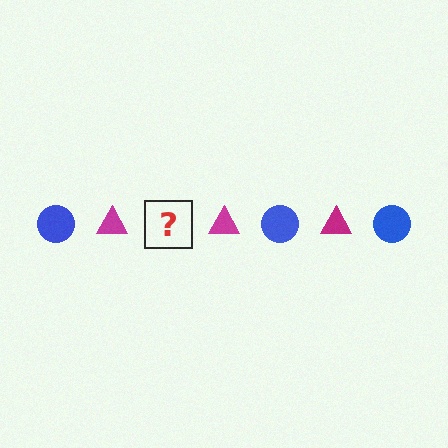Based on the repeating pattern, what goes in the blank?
The blank should be a blue circle.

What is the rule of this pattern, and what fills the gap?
The rule is that the pattern alternates between blue circle and magenta triangle. The gap should be filled with a blue circle.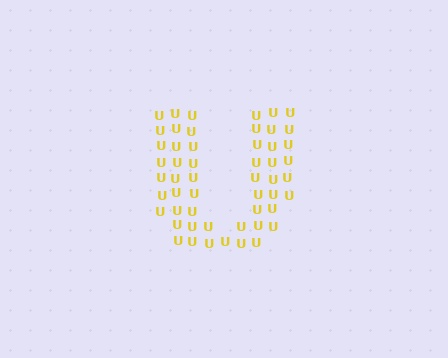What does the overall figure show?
The overall figure shows the letter U.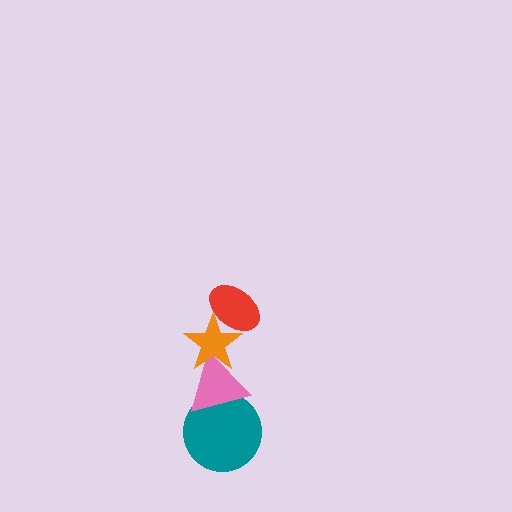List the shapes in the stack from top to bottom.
From top to bottom: the red ellipse, the orange star, the pink triangle, the teal circle.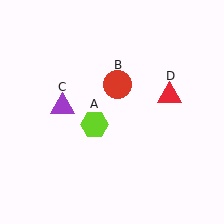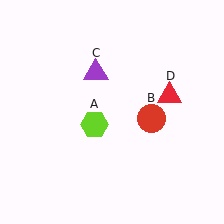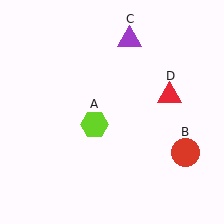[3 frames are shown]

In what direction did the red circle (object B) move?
The red circle (object B) moved down and to the right.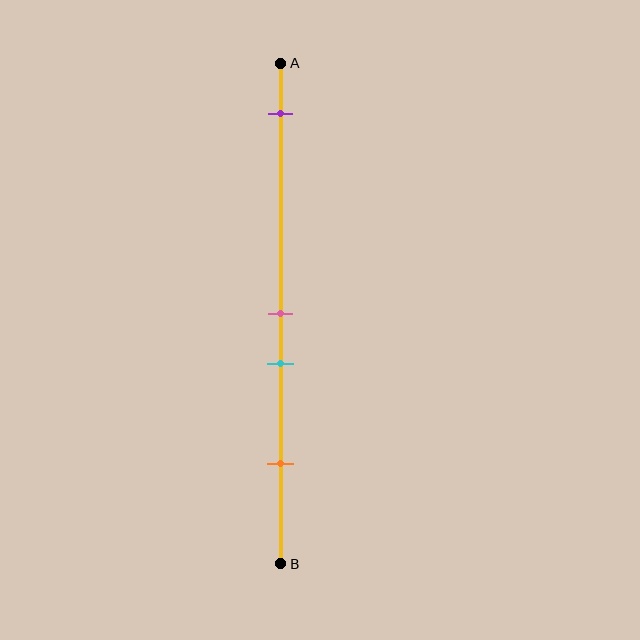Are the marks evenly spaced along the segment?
No, the marks are not evenly spaced.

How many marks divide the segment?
There are 4 marks dividing the segment.